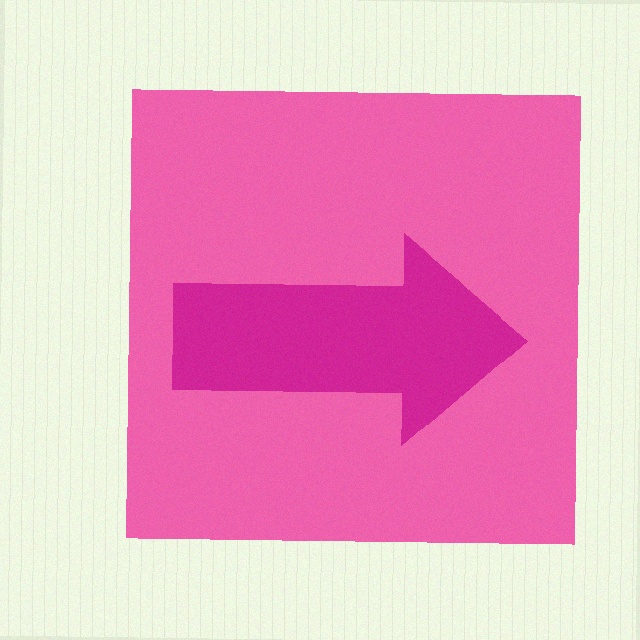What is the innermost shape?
The magenta arrow.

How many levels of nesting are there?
2.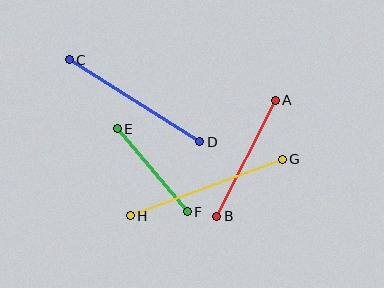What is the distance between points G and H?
The distance is approximately 162 pixels.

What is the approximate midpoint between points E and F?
The midpoint is at approximately (152, 170) pixels.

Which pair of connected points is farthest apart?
Points G and H are farthest apart.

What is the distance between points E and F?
The distance is approximately 109 pixels.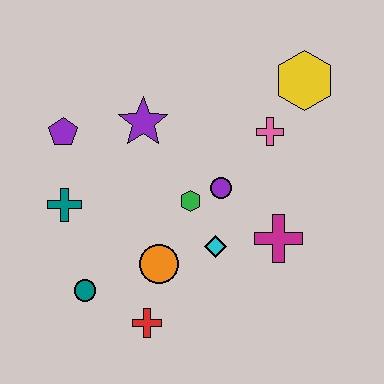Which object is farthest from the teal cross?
The yellow hexagon is farthest from the teal cross.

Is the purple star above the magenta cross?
Yes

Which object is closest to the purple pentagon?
The teal cross is closest to the purple pentagon.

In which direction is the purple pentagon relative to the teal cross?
The purple pentagon is above the teal cross.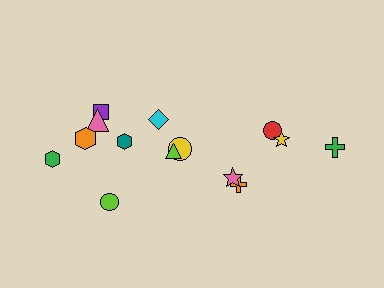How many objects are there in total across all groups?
There are 14 objects.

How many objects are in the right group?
There are 6 objects.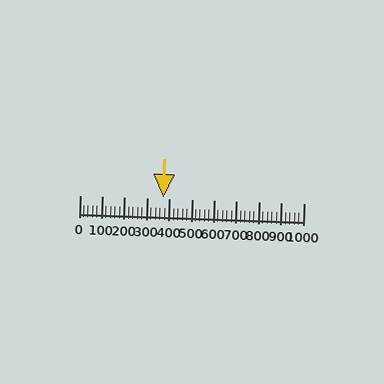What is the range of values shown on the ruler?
The ruler shows values from 0 to 1000.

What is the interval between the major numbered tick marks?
The major tick marks are spaced 100 units apart.